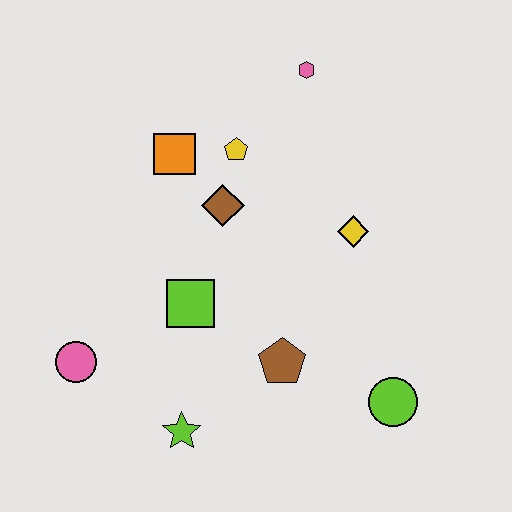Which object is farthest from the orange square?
The lime circle is farthest from the orange square.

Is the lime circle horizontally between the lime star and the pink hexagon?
No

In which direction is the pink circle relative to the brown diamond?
The pink circle is below the brown diamond.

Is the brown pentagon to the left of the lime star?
No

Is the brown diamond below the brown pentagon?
No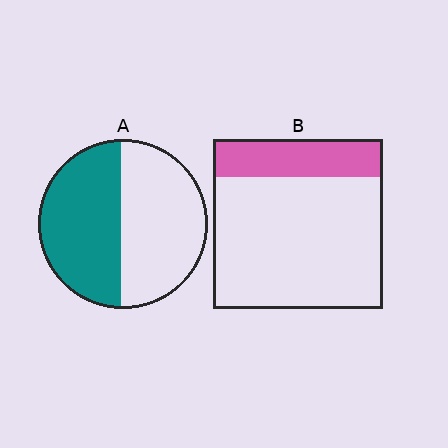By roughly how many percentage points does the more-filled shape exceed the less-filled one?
By roughly 25 percentage points (A over B).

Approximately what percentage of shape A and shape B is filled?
A is approximately 50% and B is approximately 20%.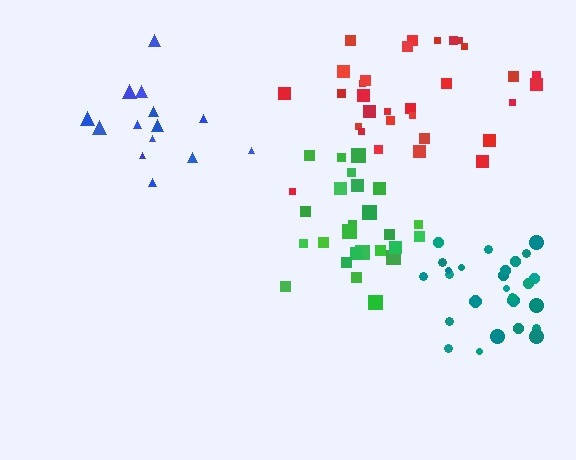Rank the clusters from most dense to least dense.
teal, green, red, blue.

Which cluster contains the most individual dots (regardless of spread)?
Red (33).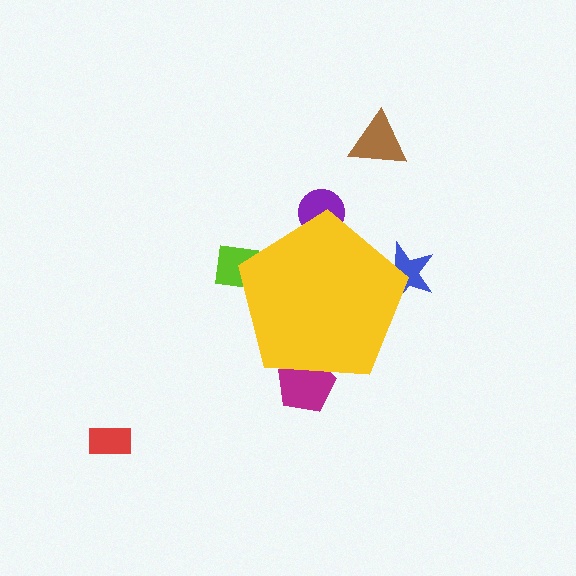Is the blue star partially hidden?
Yes, the blue star is partially hidden behind the yellow pentagon.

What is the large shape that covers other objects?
A yellow pentagon.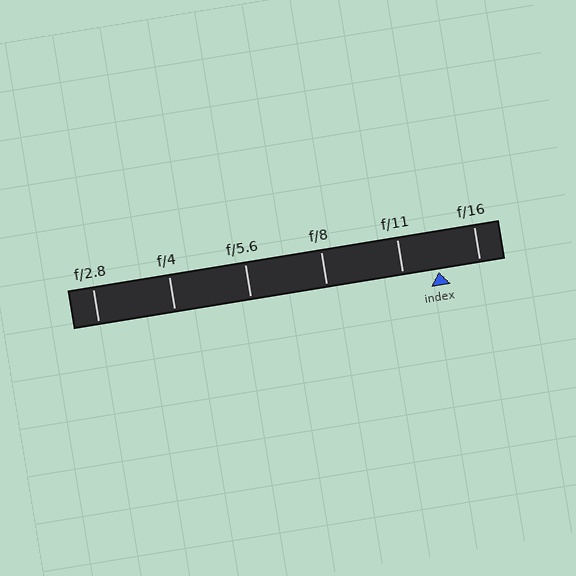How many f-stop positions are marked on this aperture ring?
There are 6 f-stop positions marked.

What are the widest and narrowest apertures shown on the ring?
The widest aperture shown is f/2.8 and the narrowest is f/16.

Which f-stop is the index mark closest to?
The index mark is closest to f/11.